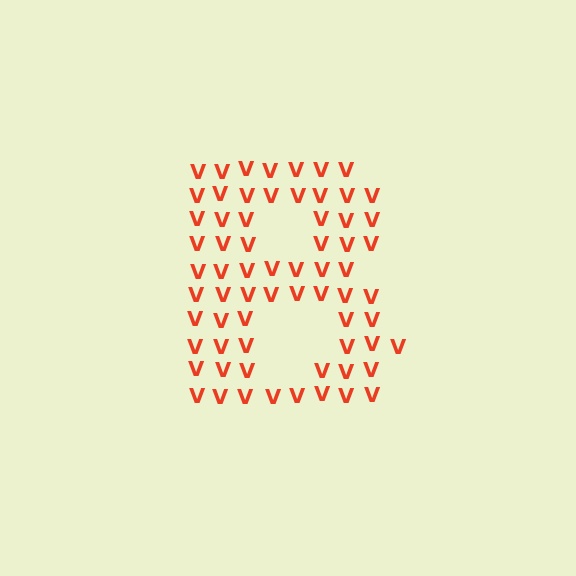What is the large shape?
The large shape is the letter B.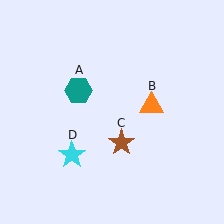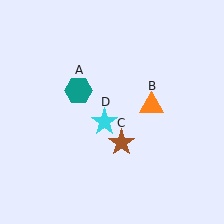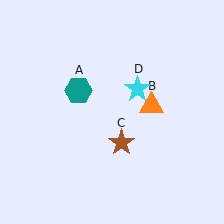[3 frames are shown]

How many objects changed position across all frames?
1 object changed position: cyan star (object D).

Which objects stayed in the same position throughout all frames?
Teal hexagon (object A) and orange triangle (object B) and brown star (object C) remained stationary.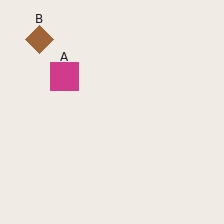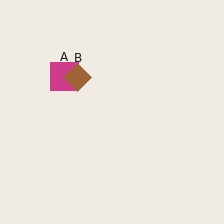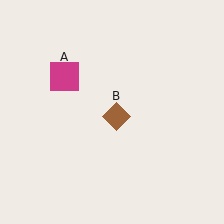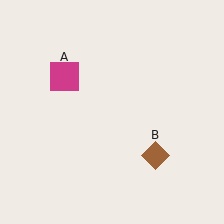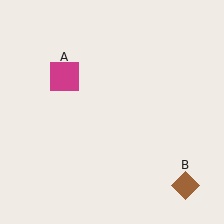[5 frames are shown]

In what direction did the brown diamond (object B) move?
The brown diamond (object B) moved down and to the right.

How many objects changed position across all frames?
1 object changed position: brown diamond (object B).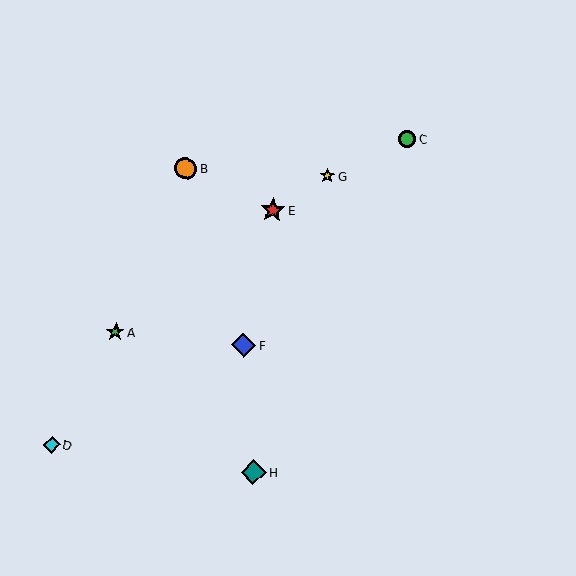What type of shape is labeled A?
Shape A is a green star.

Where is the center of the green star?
The center of the green star is at (115, 332).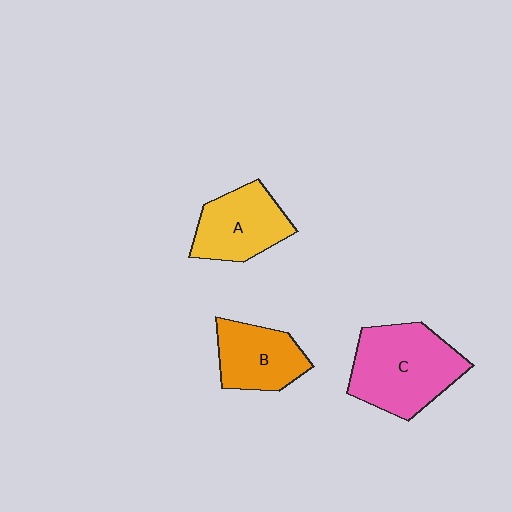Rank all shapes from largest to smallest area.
From largest to smallest: C (pink), A (yellow), B (orange).